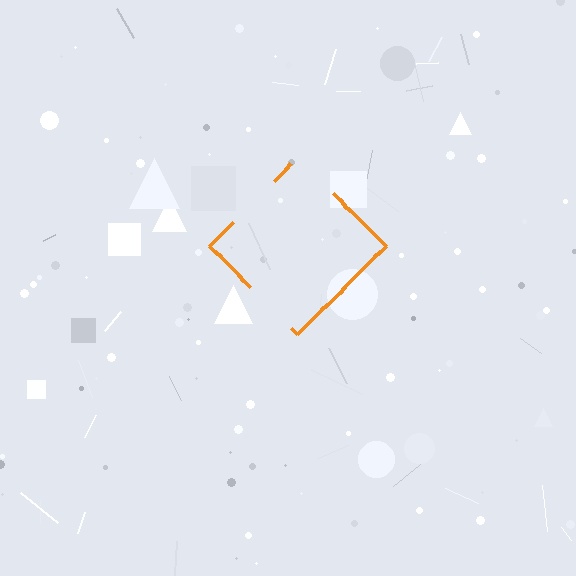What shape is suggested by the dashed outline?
The dashed outline suggests a diamond.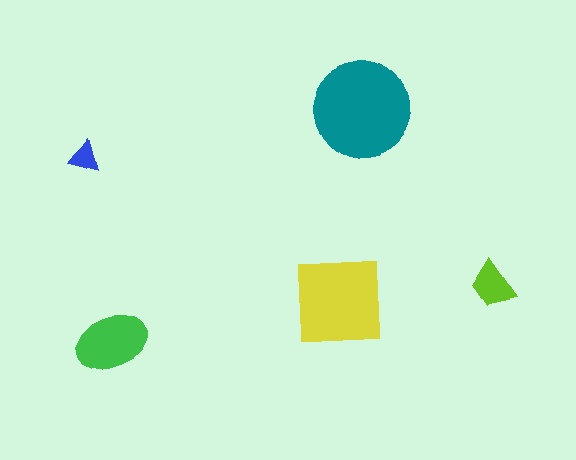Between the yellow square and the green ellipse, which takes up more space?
The yellow square.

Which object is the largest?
The teal circle.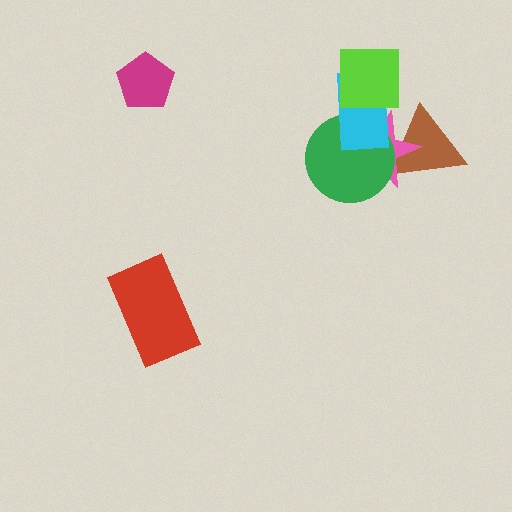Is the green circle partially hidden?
Yes, it is partially covered by another shape.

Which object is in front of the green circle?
The cyan rectangle is in front of the green circle.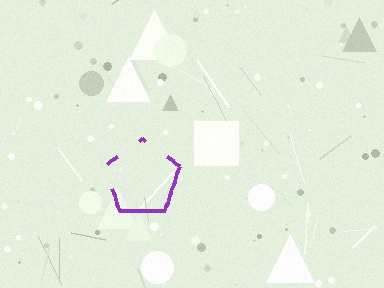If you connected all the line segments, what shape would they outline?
They would outline a pentagon.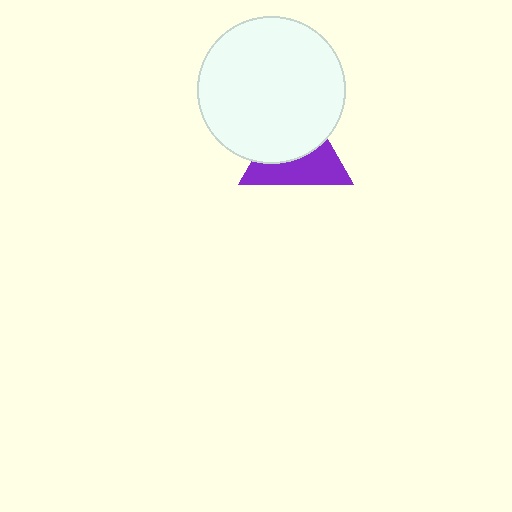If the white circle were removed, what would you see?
You would see the complete purple triangle.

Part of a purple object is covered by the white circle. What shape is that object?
It is a triangle.